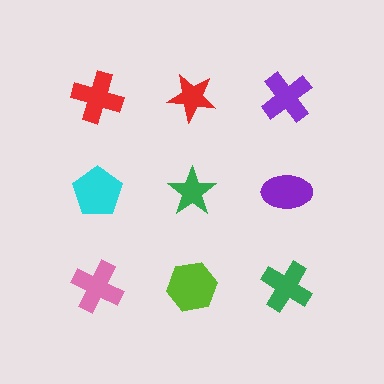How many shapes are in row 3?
3 shapes.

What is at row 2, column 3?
A purple ellipse.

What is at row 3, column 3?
A green cross.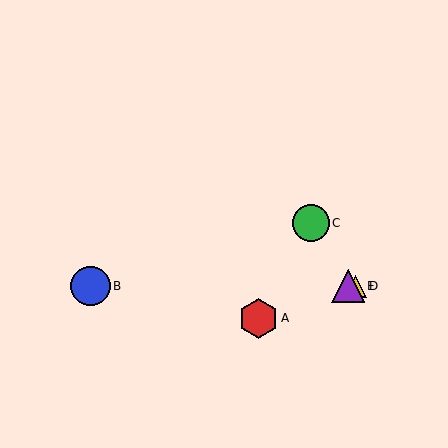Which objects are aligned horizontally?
Objects B, D, E are aligned horizontally.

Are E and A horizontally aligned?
No, E is at y≈286 and A is at y≈318.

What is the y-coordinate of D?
Object D is at y≈286.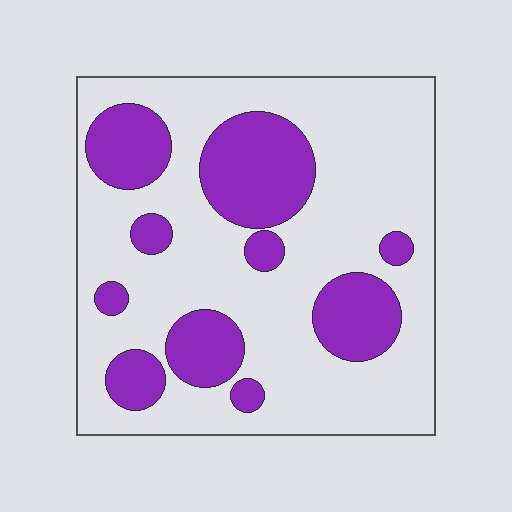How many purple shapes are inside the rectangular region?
10.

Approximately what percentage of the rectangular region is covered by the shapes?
Approximately 30%.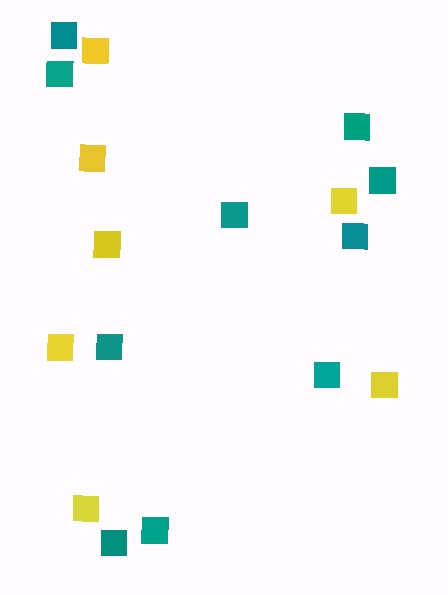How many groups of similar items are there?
There are 2 groups: one group of teal squares (10) and one group of yellow squares (7).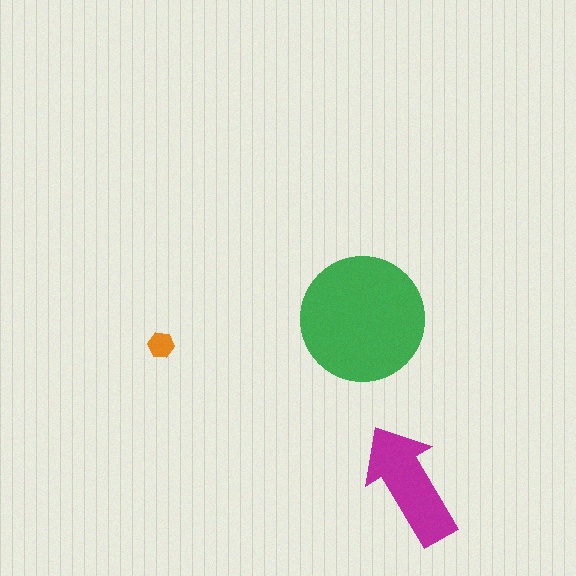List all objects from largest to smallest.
The green circle, the magenta arrow, the orange hexagon.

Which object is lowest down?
The magenta arrow is bottommost.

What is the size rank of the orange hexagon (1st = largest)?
3rd.